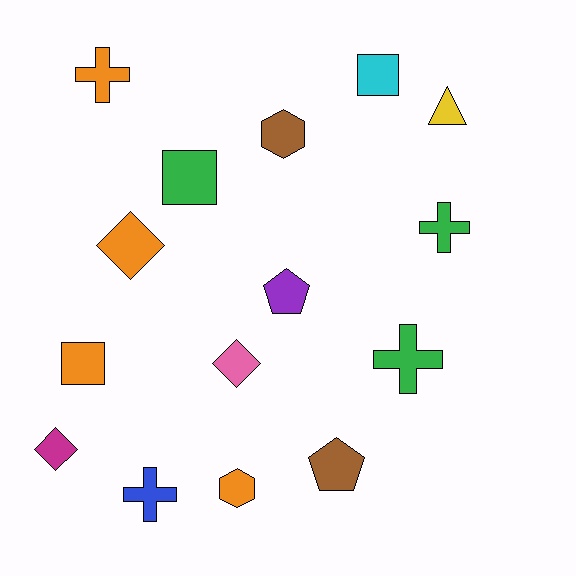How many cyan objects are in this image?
There is 1 cyan object.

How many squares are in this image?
There are 3 squares.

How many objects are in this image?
There are 15 objects.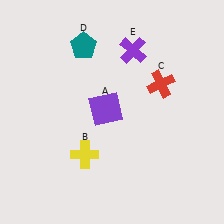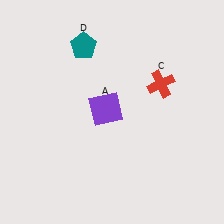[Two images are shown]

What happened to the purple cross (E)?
The purple cross (E) was removed in Image 2. It was in the top-right area of Image 1.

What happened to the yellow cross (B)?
The yellow cross (B) was removed in Image 2. It was in the bottom-left area of Image 1.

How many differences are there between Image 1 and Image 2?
There are 2 differences between the two images.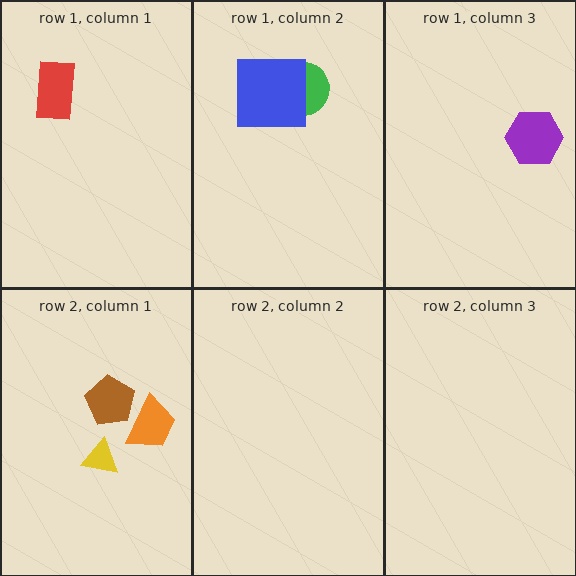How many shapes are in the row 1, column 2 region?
2.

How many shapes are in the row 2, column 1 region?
3.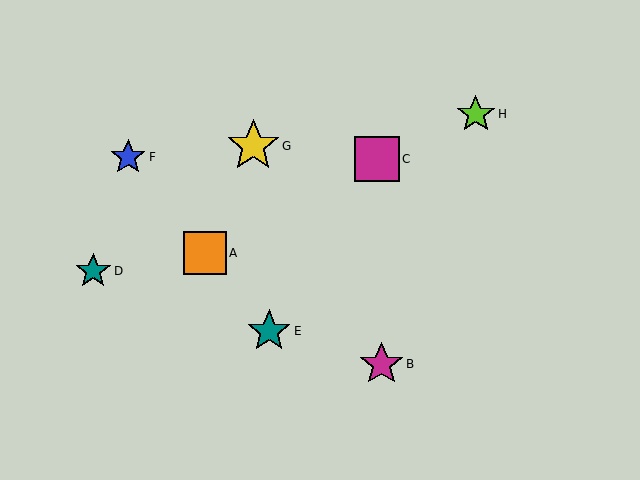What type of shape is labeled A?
Shape A is an orange square.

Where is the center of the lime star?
The center of the lime star is at (476, 114).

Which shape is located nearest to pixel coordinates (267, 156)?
The yellow star (labeled G) at (253, 146) is nearest to that location.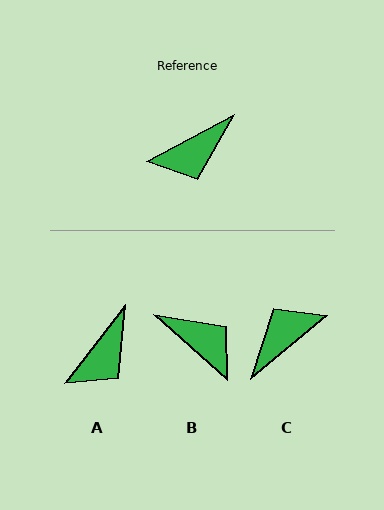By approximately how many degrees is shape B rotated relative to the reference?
Approximately 110 degrees counter-clockwise.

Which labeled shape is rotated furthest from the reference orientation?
C, about 168 degrees away.